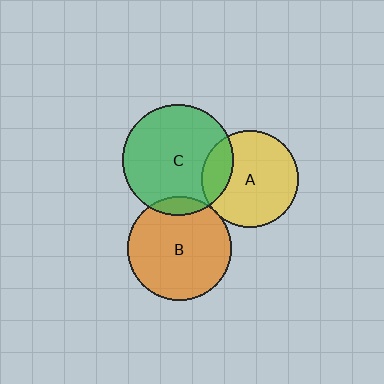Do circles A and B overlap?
Yes.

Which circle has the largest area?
Circle C (green).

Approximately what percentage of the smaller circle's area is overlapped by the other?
Approximately 5%.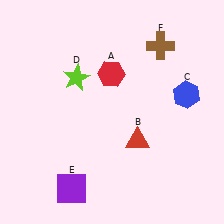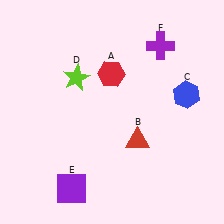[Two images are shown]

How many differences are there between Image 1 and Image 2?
There is 1 difference between the two images.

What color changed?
The cross (F) changed from brown in Image 1 to purple in Image 2.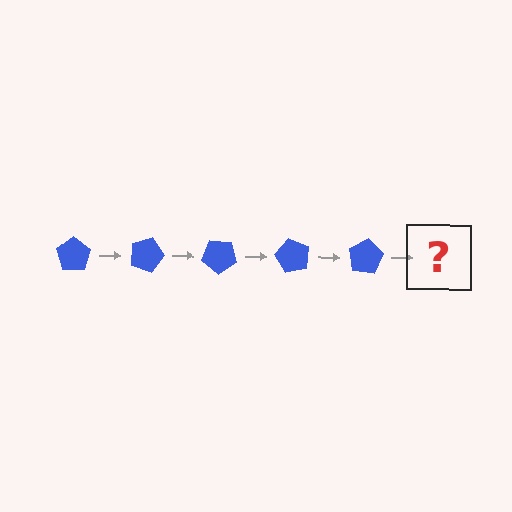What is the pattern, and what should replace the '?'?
The pattern is that the pentagon rotates 20 degrees each step. The '?' should be a blue pentagon rotated 100 degrees.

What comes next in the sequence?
The next element should be a blue pentagon rotated 100 degrees.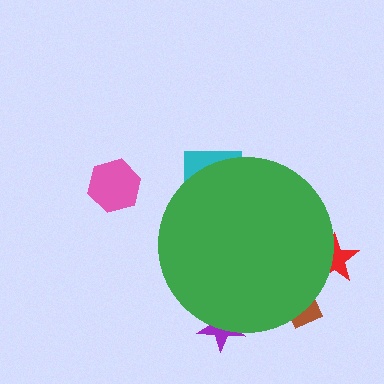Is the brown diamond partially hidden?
Yes, the brown diamond is partially hidden behind the green circle.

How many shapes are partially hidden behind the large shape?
4 shapes are partially hidden.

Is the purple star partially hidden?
Yes, the purple star is partially hidden behind the green circle.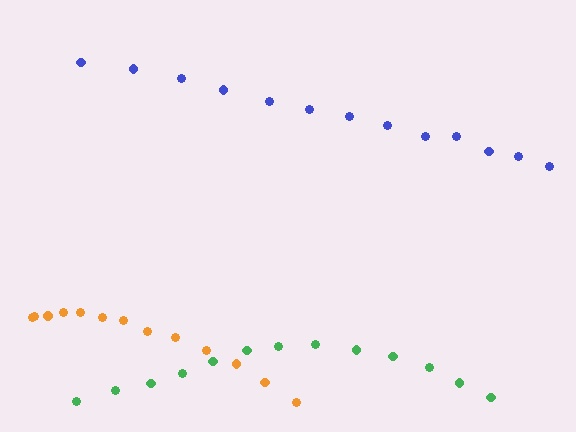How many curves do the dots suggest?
There are 3 distinct paths.